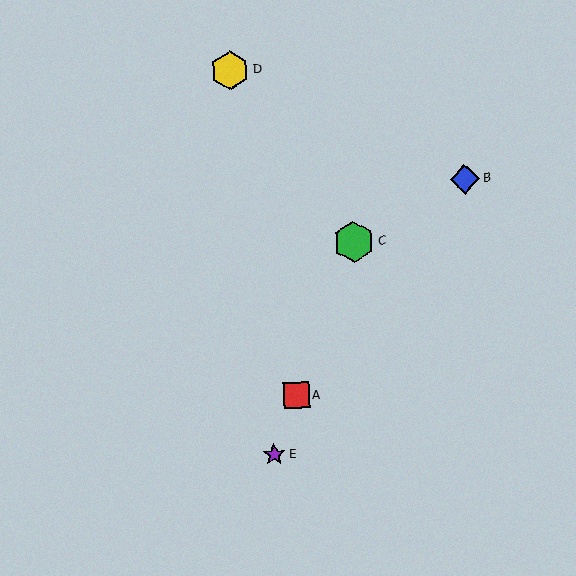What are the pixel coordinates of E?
Object E is at (274, 454).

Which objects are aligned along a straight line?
Objects A, C, E are aligned along a straight line.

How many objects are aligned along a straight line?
3 objects (A, C, E) are aligned along a straight line.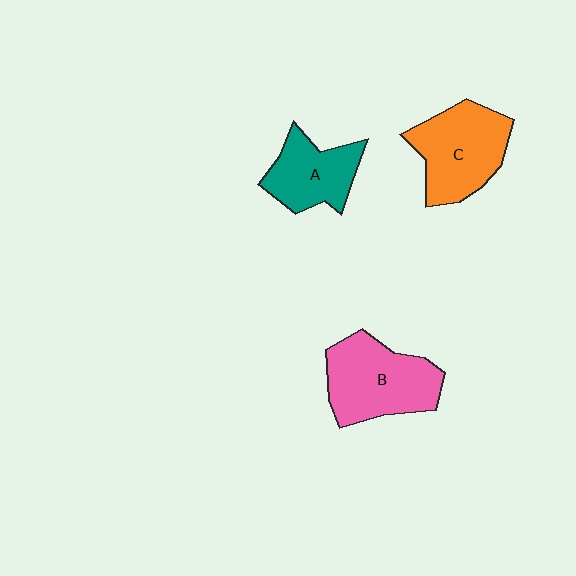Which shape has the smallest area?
Shape A (teal).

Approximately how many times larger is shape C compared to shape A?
Approximately 1.3 times.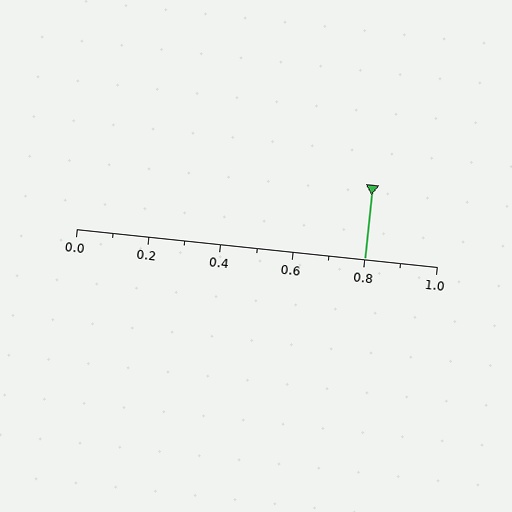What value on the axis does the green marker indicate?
The marker indicates approximately 0.8.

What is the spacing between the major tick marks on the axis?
The major ticks are spaced 0.2 apart.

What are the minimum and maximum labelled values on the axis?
The axis runs from 0.0 to 1.0.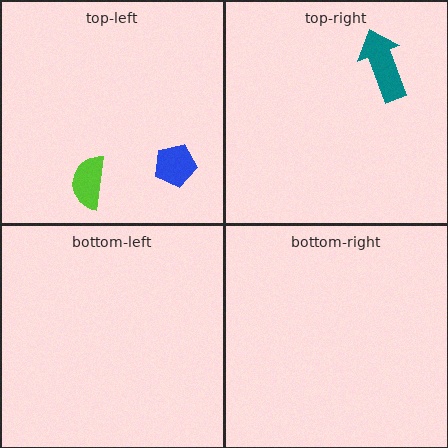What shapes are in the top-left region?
The blue pentagon, the lime semicircle.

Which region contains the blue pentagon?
The top-left region.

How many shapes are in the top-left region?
2.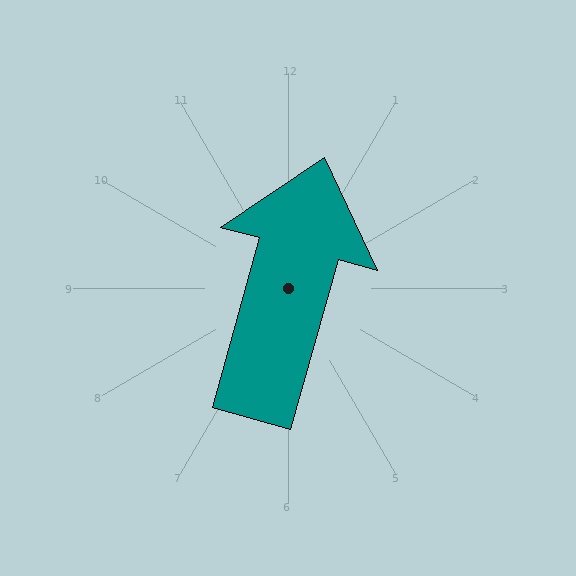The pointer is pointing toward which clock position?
Roughly 1 o'clock.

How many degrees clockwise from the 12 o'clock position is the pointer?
Approximately 16 degrees.